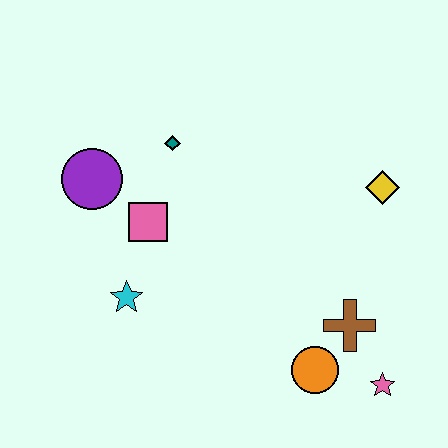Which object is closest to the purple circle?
The pink square is closest to the purple circle.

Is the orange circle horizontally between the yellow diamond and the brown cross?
No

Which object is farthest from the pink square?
The pink star is farthest from the pink square.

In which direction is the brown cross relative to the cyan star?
The brown cross is to the right of the cyan star.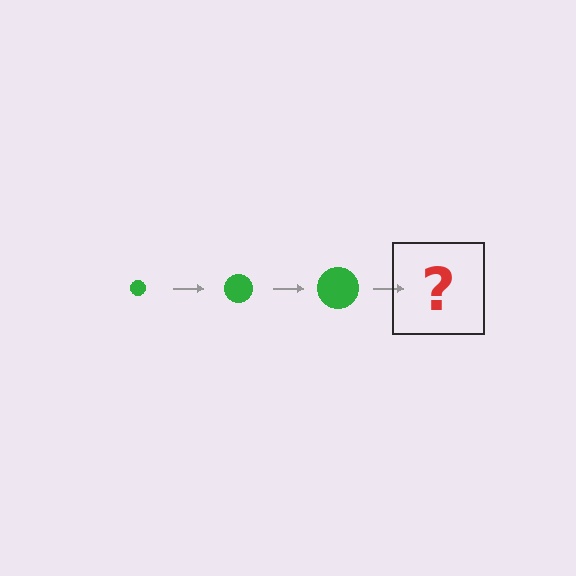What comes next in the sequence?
The next element should be a green circle, larger than the previous one.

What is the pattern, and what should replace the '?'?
The pattern is that the circle gets progressively larger each step. The '?' should be a green circle, larger than the previous one.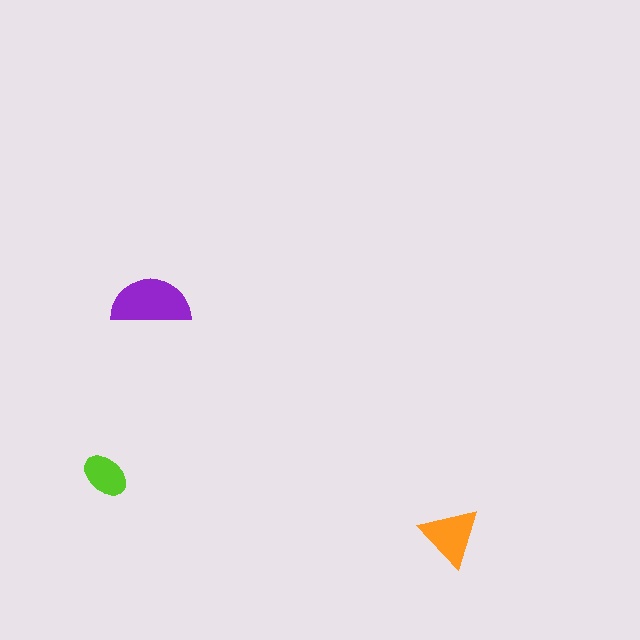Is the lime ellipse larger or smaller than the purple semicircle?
Smaller.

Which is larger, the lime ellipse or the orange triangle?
The orange triangle.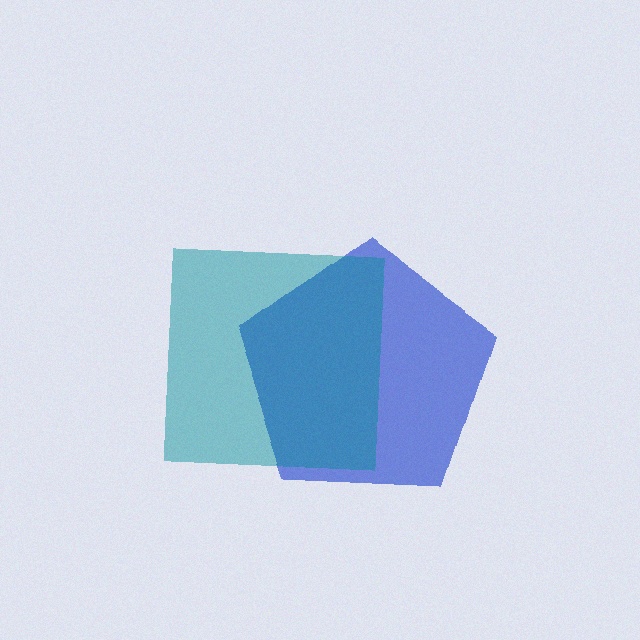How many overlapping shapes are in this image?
There are 2 overlapping shapes in the image.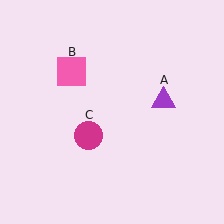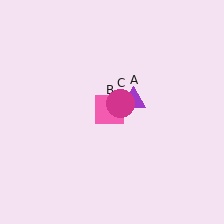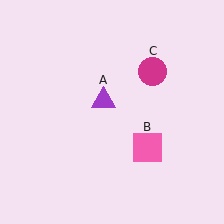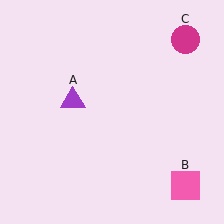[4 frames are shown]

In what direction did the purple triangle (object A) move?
The purple triangle (object A) moved left.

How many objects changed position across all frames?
3 objects changed position: purple triangle (object A), pink square (object B), magenta circle (object C).